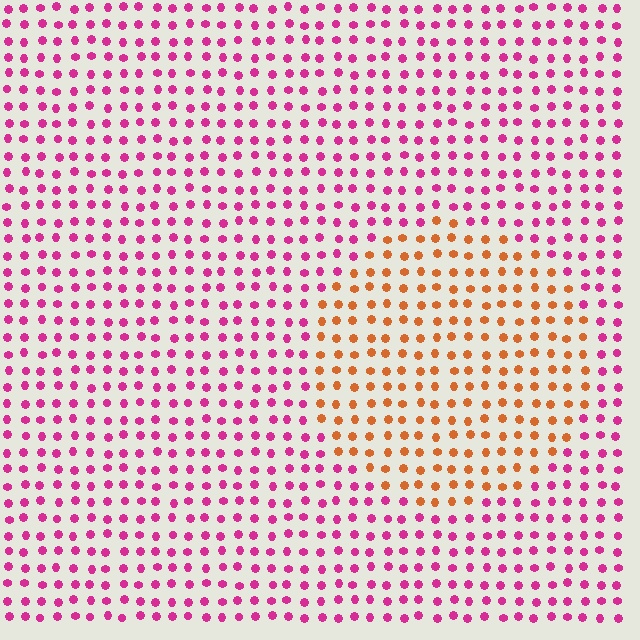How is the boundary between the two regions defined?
The boundary is defined purely by a slight shift in hue (about 58 degrees). Spacing, size, and orientation are identical on both sides.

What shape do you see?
I see a circle.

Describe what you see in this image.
The image is filled with small magenta elements in a uniform arrangement. A circle-shaped region is visible where the elements are tinted to a slightly different hue, forming a subtle color boundary.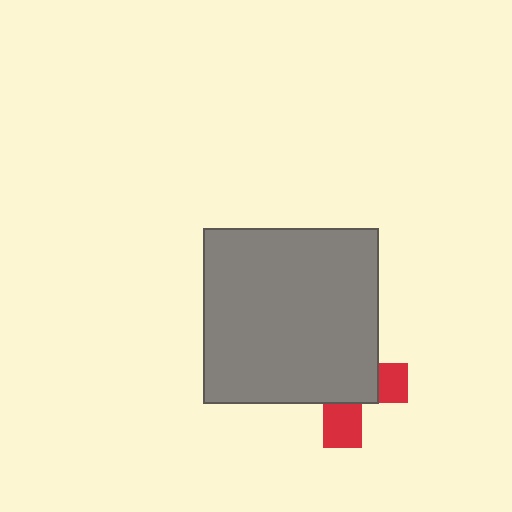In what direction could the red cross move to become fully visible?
The red cross could move down. That would shift it out from behind the gray square entirely.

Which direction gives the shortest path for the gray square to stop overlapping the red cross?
Moving up gives the shortest separation.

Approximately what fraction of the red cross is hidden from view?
Roughly 68% of the red cross is hidden behind the gray square.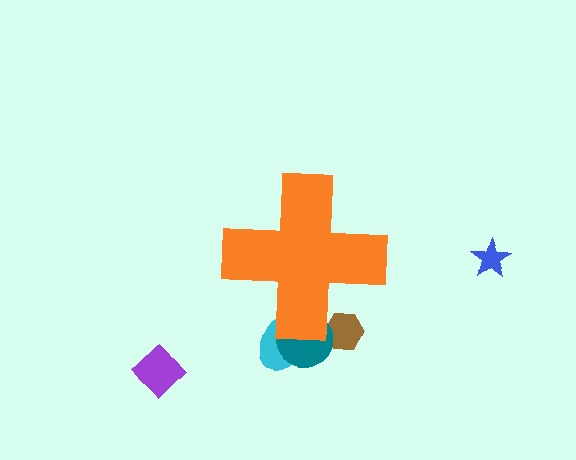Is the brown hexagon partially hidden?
Yes, the brown hexagon is partially hidden behind the orange cross.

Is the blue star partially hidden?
No, the blue star is fully visible.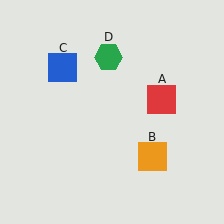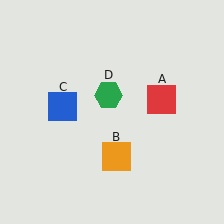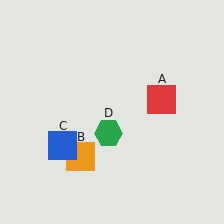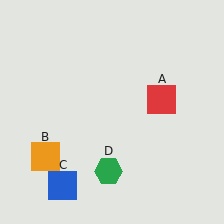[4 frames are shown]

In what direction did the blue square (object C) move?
The blue square (object C) moved down.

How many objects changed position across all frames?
3 objects changed position: orange square (object B), blue square (object C), green hexagon (object D).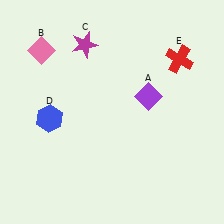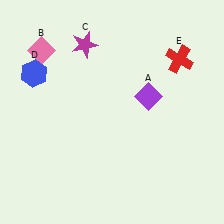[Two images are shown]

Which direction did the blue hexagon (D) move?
The blue hexagon (D) moved up.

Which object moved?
The blue hexagon (D) moved up.